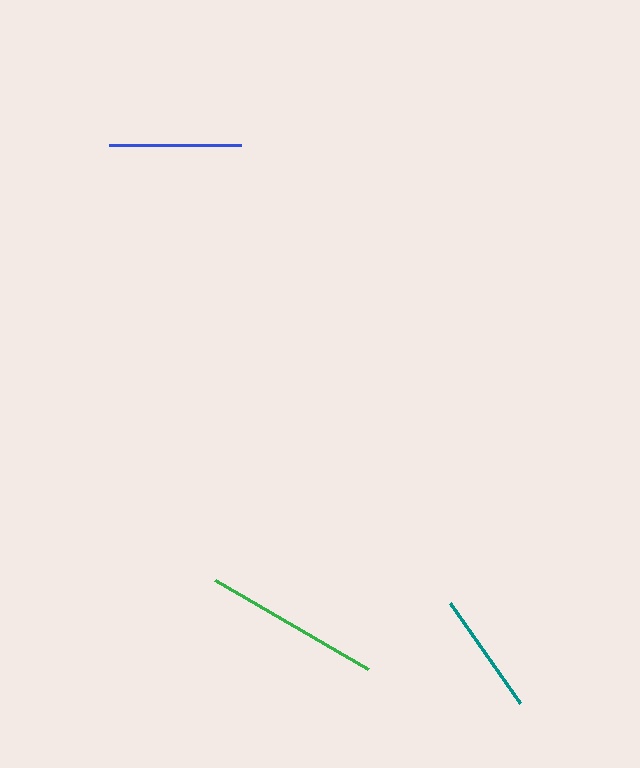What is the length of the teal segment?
The teal segment is approximately 123 pixels long.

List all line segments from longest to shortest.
From longest to shortest: green, blue, teal.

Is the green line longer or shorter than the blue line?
The green line is longer than the blue line.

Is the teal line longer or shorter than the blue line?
The blue line is longer than the teal line.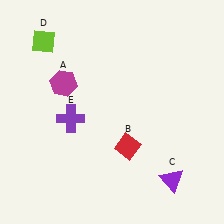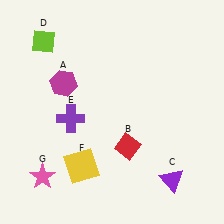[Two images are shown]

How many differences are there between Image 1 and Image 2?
There are 2 differences between the two images.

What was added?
A yellow square (F), a pink star (G) were added in Image 2.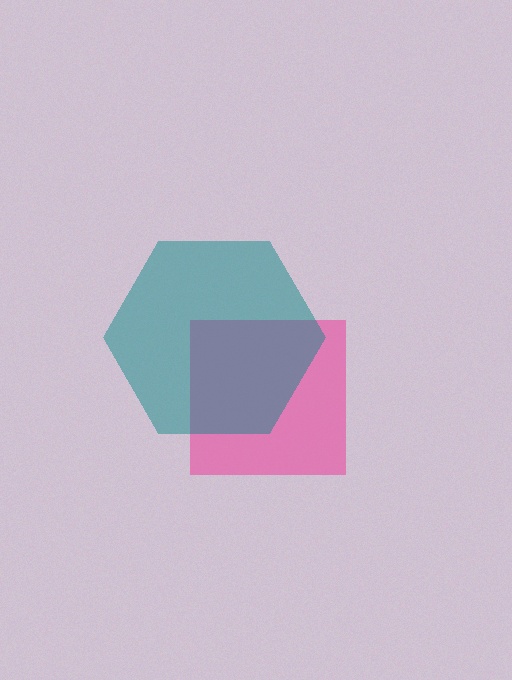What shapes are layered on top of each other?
The layered shapes are: a pink square, a teal hexagon.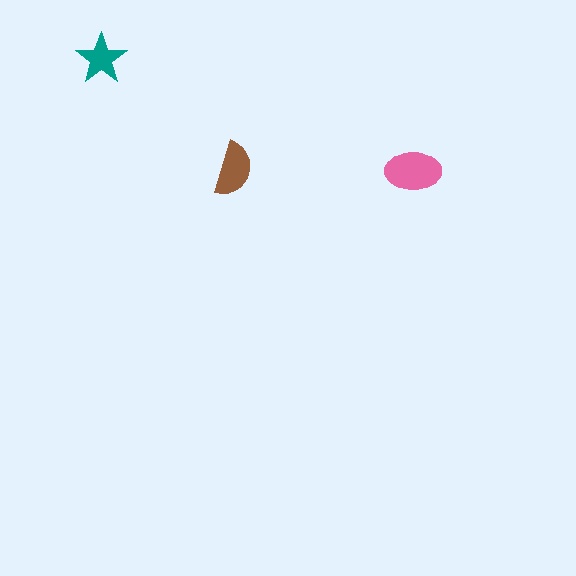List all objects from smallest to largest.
The teal star, the brown semicircle, the pink ellipse.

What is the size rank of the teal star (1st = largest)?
3rd.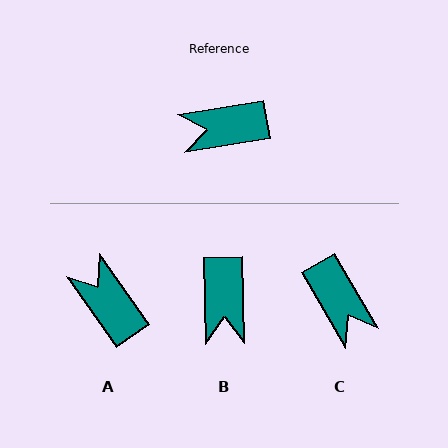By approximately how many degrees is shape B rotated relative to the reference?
Approximately 83 degrees counter-clockwise.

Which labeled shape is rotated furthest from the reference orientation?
C, about 111 degrees away.